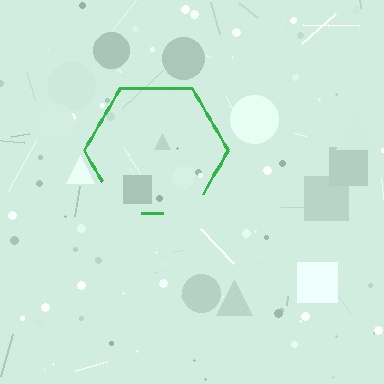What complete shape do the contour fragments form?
The contour fragments form a hexagon.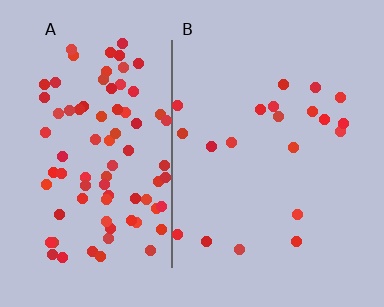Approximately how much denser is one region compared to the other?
Approximately 4.2× — region A over region B.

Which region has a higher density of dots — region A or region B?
A (the left).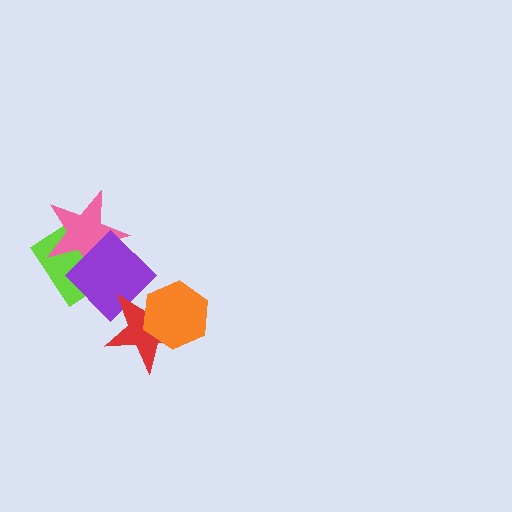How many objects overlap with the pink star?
2 objects overlap with the pink star.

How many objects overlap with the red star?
2 objects overlap with the red star.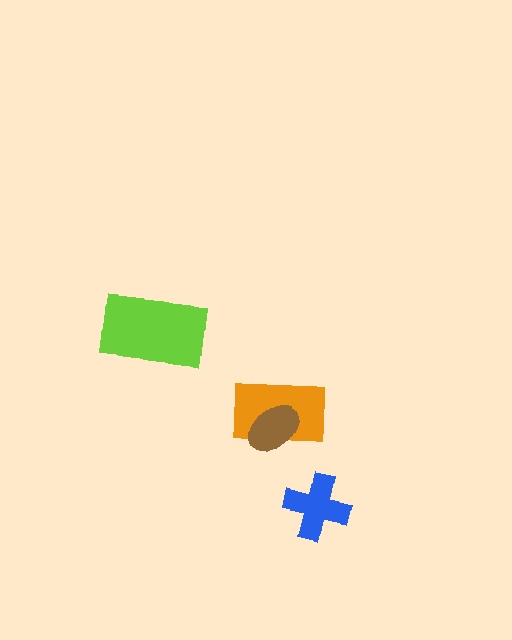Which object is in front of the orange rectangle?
The brown ellipse is in front of the orange rectangle.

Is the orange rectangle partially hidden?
Yes, it is partially covered by another shape.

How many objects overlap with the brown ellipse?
1 object overlaps with the brown ellipse.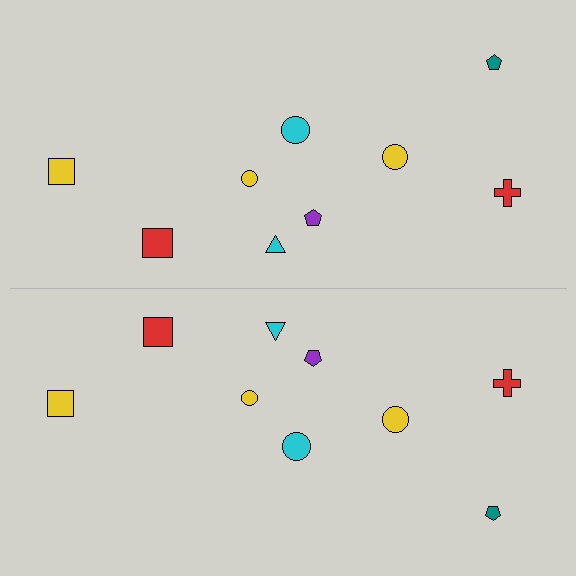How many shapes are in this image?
There are 18 shapes in this image.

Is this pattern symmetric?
Yes, this pattern has bilateral (reflection) symmetry.